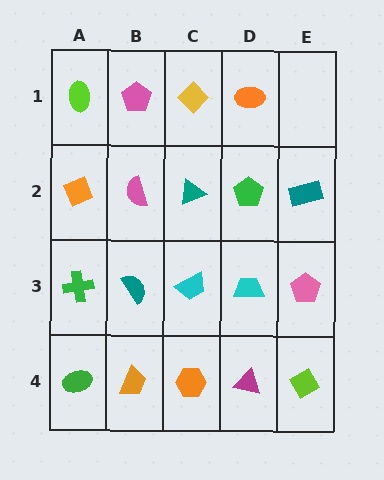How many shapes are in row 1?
4 shapes.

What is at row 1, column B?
A pink pentagon.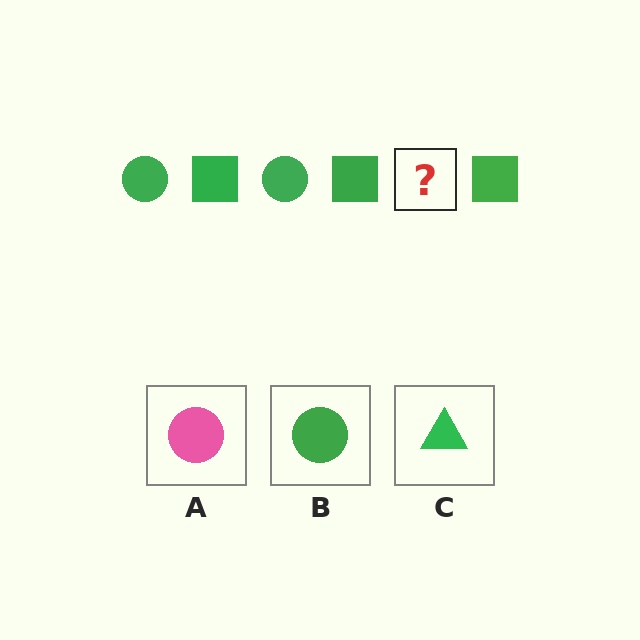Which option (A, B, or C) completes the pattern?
B.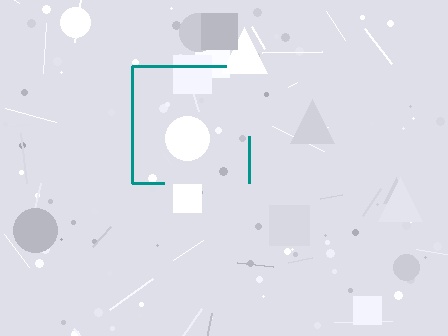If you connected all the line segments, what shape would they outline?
They would outline a square.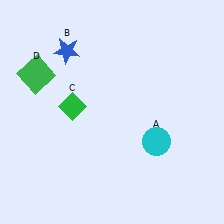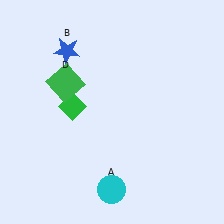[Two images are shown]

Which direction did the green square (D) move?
The green square (D) moved right.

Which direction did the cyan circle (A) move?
The cyan circle (A) moved down.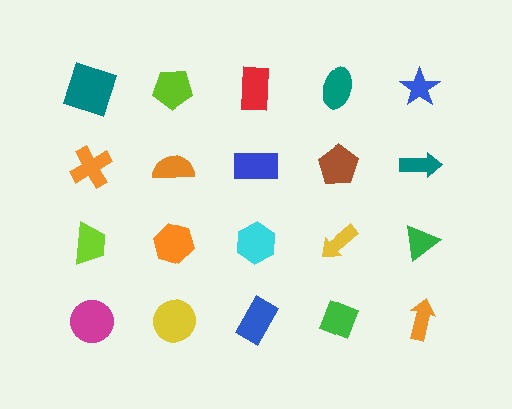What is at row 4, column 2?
A yellow circle.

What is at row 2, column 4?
A brown pentagon.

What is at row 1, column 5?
A blue star.